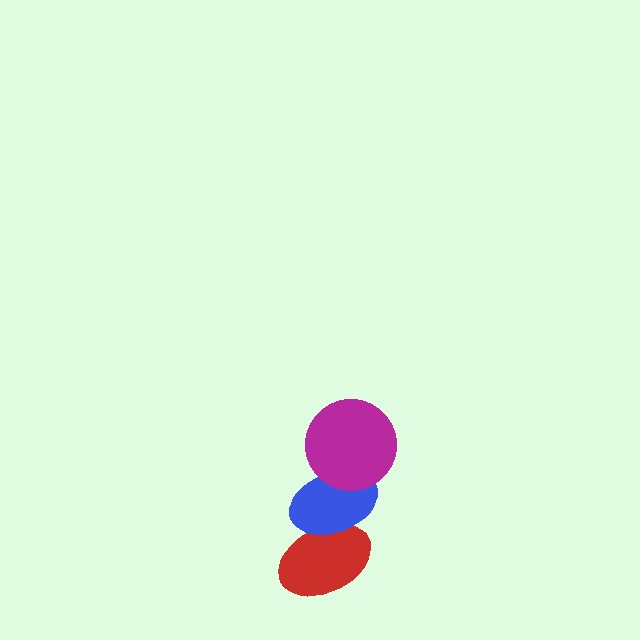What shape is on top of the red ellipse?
The blue ellipse is on top of the red ellipse.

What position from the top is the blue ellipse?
The blue ellipse is 2nd from the top.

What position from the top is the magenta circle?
The magenta circle is 1st from the top.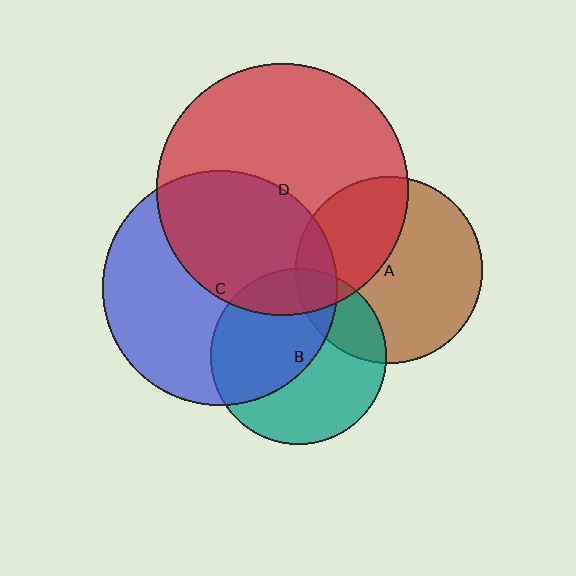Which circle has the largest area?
Circle D (red).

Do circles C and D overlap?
Yes.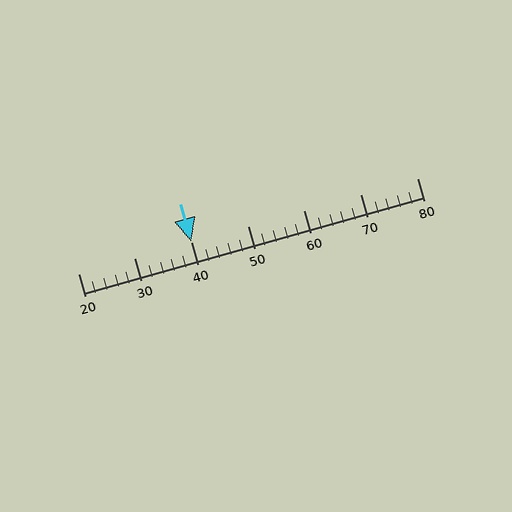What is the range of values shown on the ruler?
The ruler shows values from 20 to 80.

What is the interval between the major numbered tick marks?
The major tick marks are spaced 10 units apart.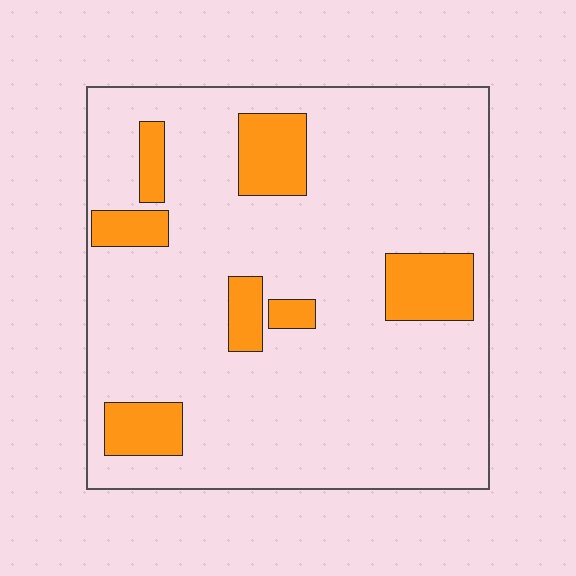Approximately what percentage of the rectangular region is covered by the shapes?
Approximately 15%.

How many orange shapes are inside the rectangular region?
7.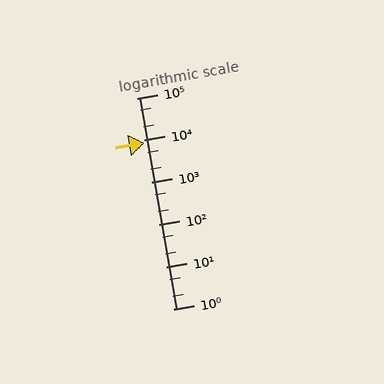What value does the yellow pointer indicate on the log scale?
The pointer indicates approximately 8600.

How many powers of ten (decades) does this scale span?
The scale spans 5 decades, from 1 to 100000.